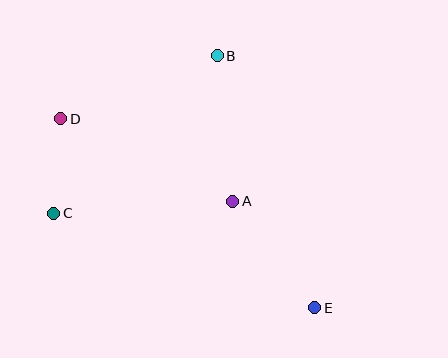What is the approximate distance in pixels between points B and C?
The distance between B and C is approximately 227 pixels.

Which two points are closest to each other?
Points C and D are closest to each other.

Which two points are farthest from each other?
Points D and E are farthest from each other.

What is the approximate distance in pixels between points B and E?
The distance between B and E is approximately 270 pixels.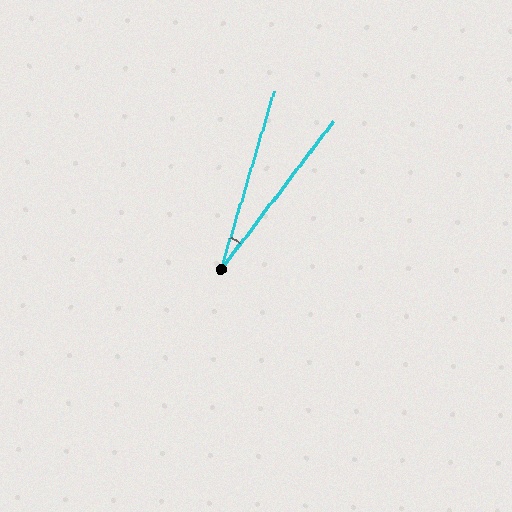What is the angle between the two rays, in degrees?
Approximately 20 degrees.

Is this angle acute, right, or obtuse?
It is acute.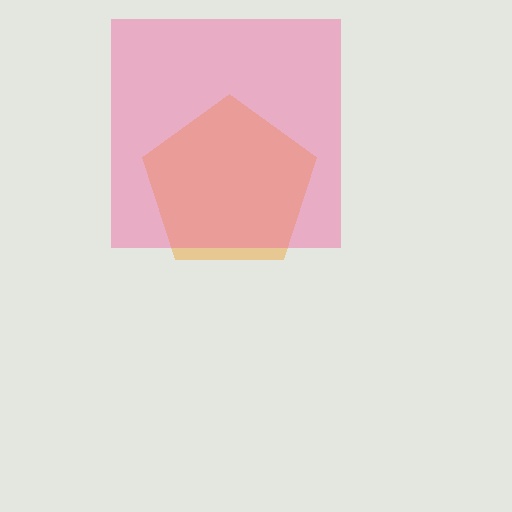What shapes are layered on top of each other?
The layered shapes are: an orange pentagon, a pink square.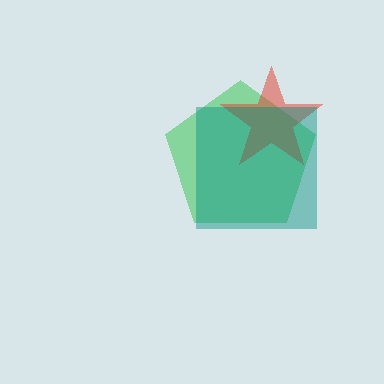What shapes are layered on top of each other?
The layered shapes are: a green pentagon, a red star, a teal square.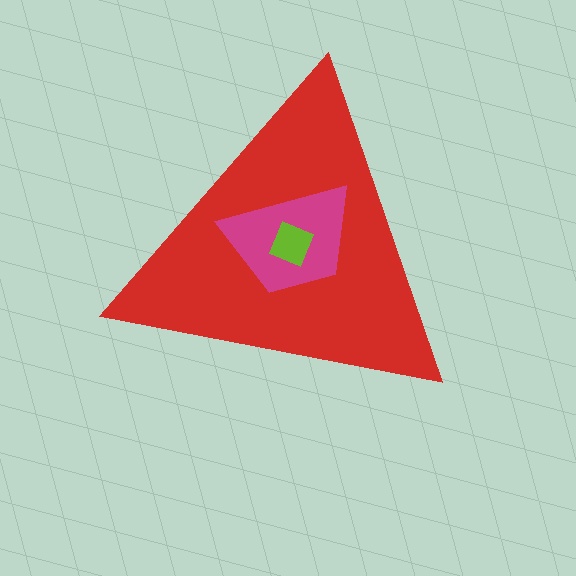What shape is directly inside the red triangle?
The magenta trapezoid.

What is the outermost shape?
The red triangle.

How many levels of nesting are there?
3.